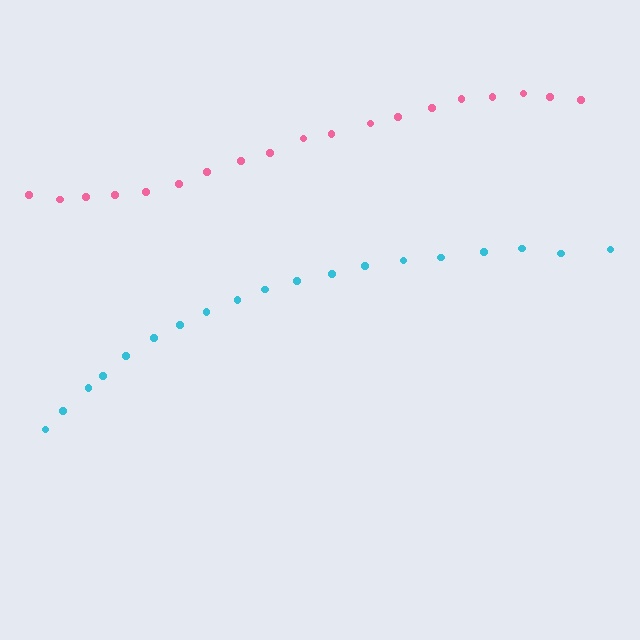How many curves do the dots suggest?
There are 2 distinct paths.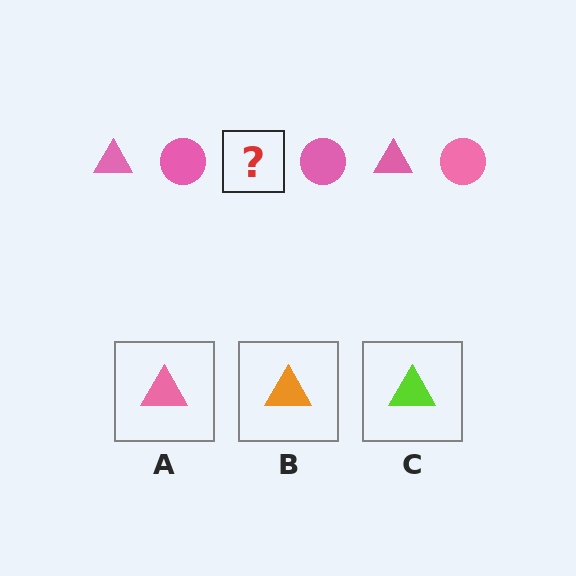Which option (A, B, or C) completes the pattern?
A.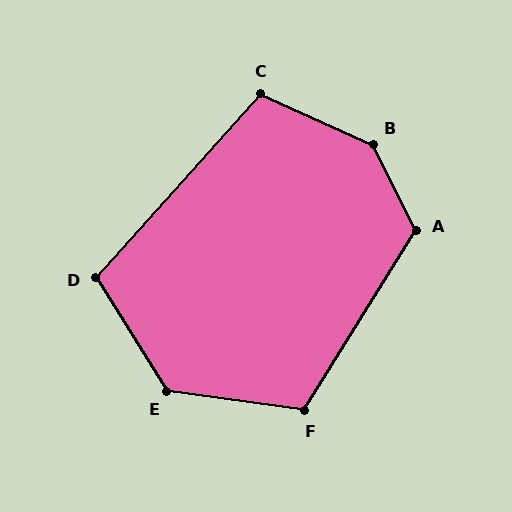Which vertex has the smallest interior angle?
D, at approximately 106 degrees.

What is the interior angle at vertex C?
Approximately 108 degrees (obtuse).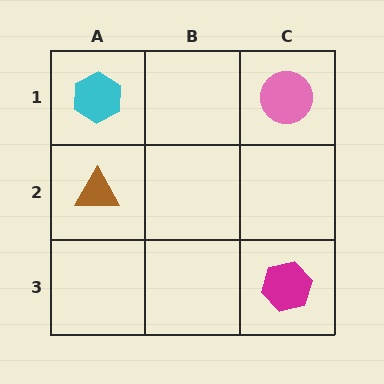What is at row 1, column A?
A cyan hexagon.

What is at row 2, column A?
A brown triangle.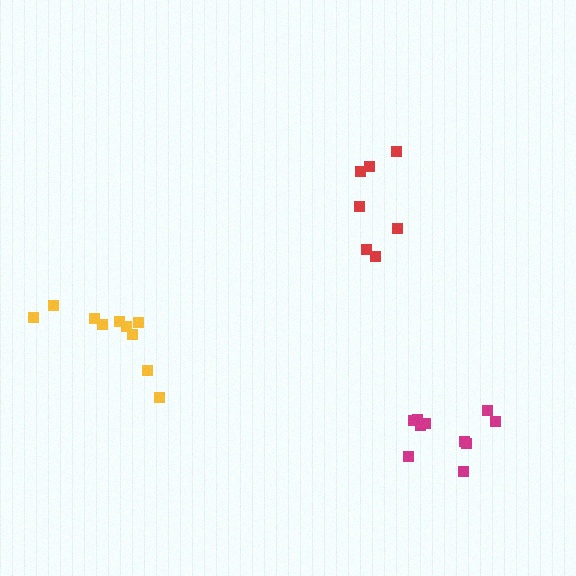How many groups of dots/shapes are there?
There are 3 groups.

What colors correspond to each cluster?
The clusters are colored: magenta, red, yellow.